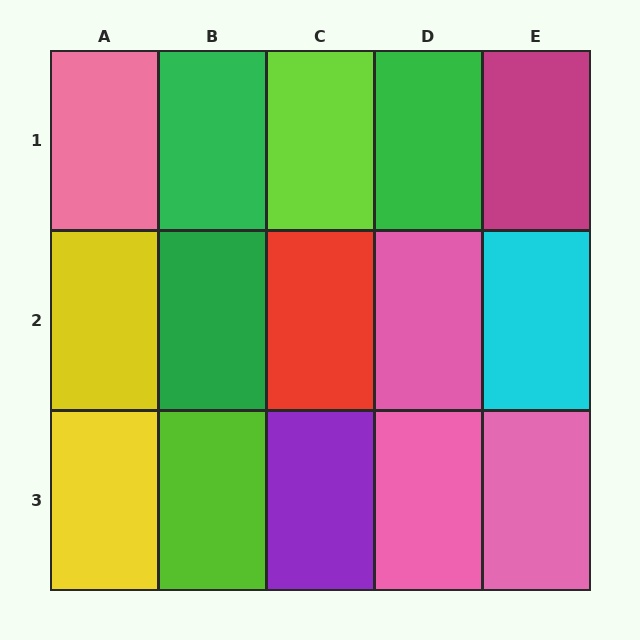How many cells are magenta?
1 cell is magenta.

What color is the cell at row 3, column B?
Lime.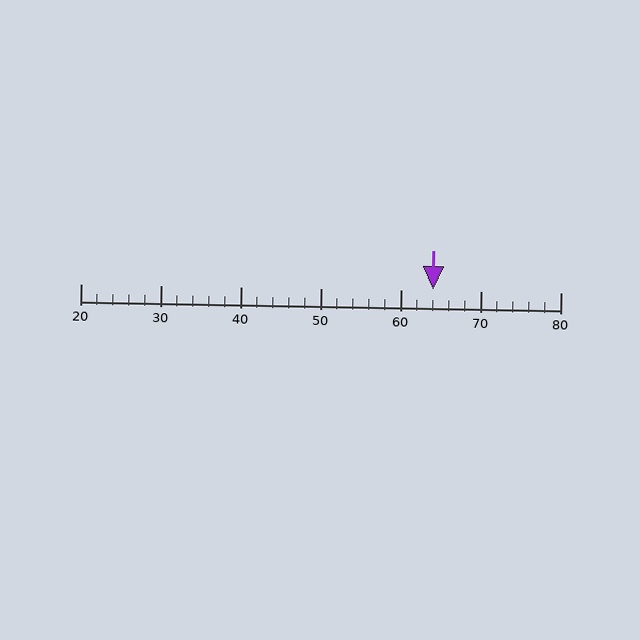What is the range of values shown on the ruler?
The ruler shows values from 20 to 80.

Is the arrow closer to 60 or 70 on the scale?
The arrow is closer to 60.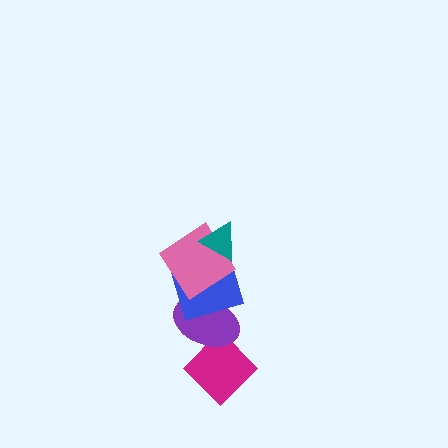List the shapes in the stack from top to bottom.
From top to bottom: the teal triangle, the pink diamond, the blue square, the purple ellipse, the magenta diamond.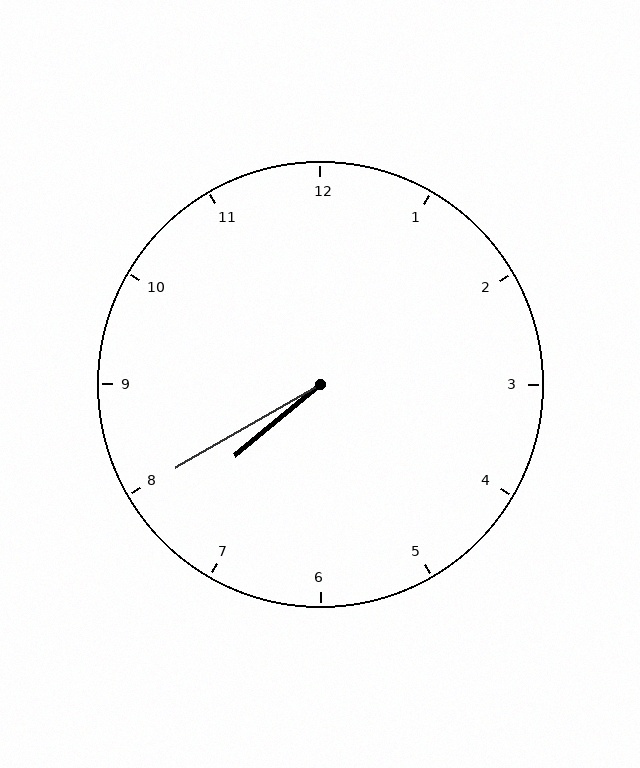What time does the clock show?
7:40.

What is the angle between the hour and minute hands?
Approximately 10 degrees.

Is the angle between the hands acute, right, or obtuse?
It is acute.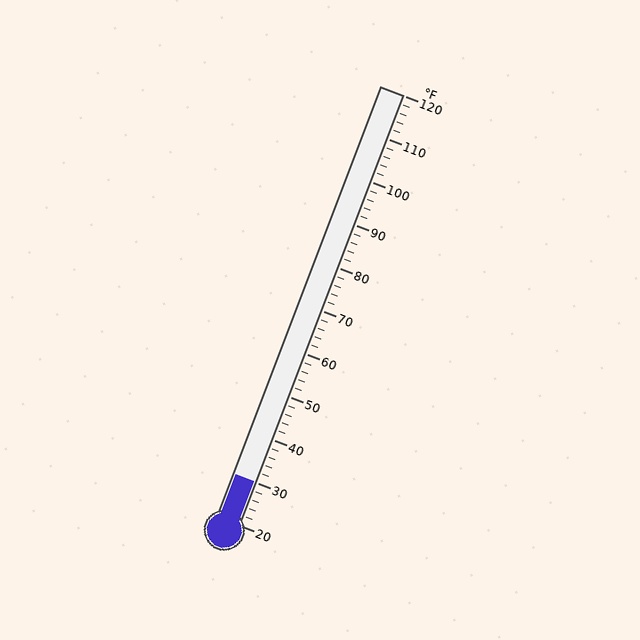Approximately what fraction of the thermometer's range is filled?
The thermometer is filled to approximately 10% of its range.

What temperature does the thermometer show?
The thermometer shows approximately 30°F.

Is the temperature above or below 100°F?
The temperature is below 100°F.